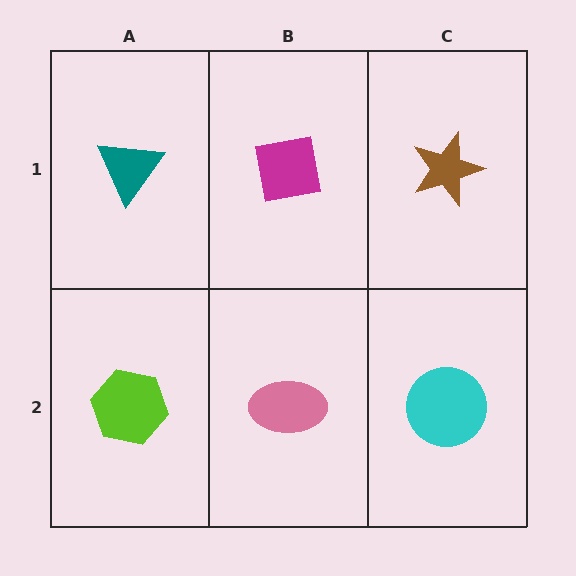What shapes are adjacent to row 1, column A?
A lime hexagon (row 2, column A), a magenta square (row 1, column B).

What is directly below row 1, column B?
A pink ellipse.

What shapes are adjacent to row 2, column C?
A brown star (row 1, column C), a pink ellipse (row 2, column B).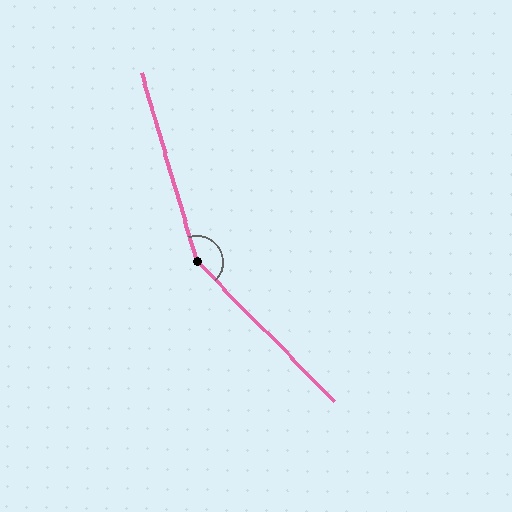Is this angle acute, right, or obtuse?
It is obtuse.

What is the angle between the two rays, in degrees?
Approximately 152 degrees.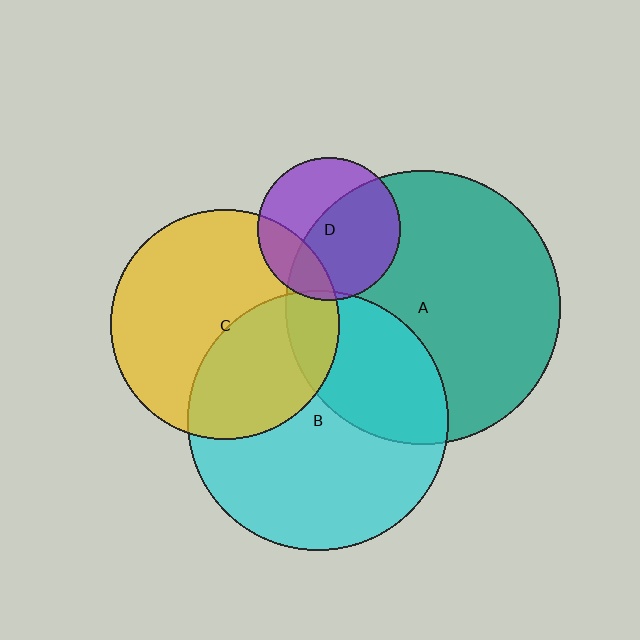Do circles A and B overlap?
Yes.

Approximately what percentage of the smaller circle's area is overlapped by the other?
Approximately 30%.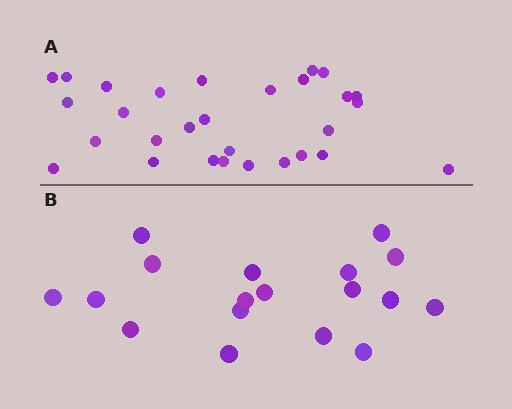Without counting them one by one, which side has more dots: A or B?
Region A (the top region) has more dots.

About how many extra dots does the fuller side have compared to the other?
Region A has roughly 12 or so more dots than region B.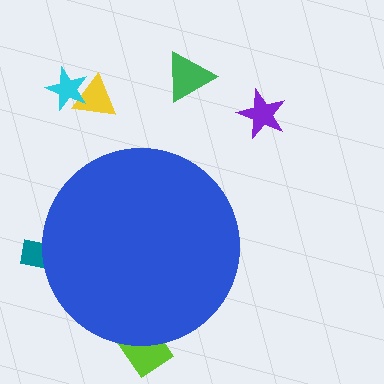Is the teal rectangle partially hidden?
Yes, the teal rectangle is partially hidden behind the blue circle.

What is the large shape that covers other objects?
A blue circle.